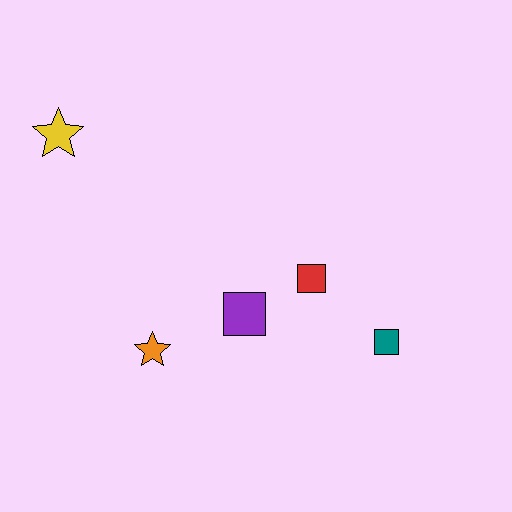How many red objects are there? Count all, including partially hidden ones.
There is 1 red object.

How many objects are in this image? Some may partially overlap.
There are 5 objects.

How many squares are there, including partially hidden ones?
There are 3 squares.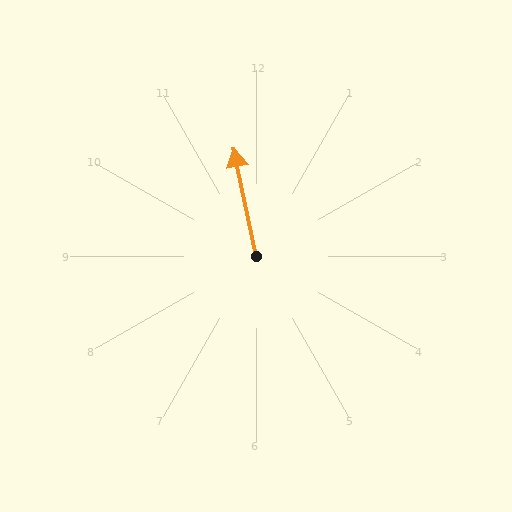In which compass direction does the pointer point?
North.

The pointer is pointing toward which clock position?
Roughly 12 o'clock.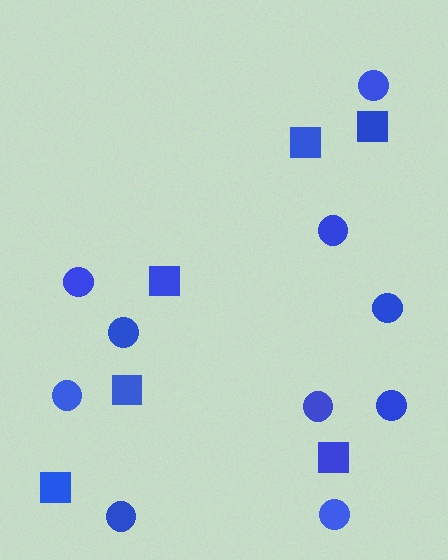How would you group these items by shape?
There are 2 groups: one group of circles (10) and one group of squares (6).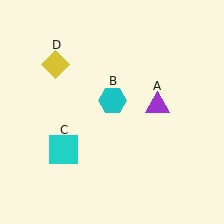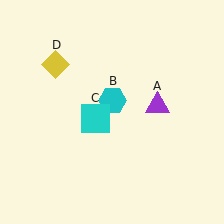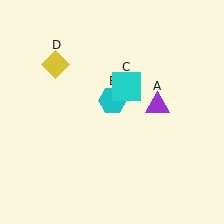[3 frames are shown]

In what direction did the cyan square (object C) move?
The cyan square (object C) moved up and to the right.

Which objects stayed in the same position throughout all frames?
Purple triangle (object A) and cyan hexagon (object B) and yellow diamond (object D) remained stationary.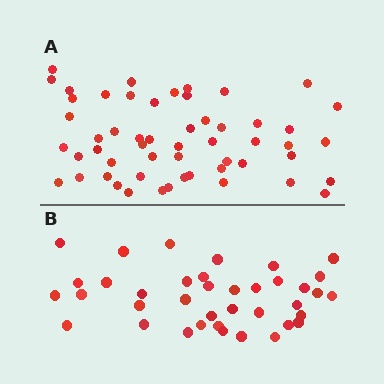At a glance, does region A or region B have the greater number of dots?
Region A (the top region) has more dots.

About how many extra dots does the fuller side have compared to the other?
Region A has approximately 15 more dots than region B.